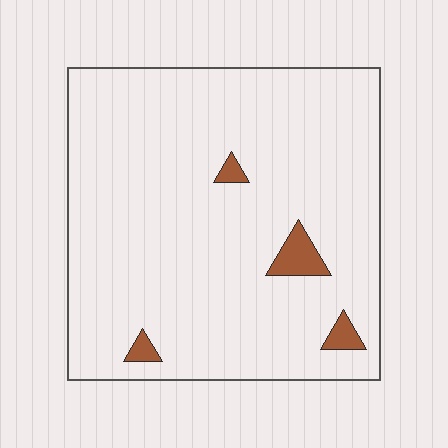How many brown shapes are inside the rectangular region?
4.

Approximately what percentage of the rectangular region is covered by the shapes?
Approximately 5%.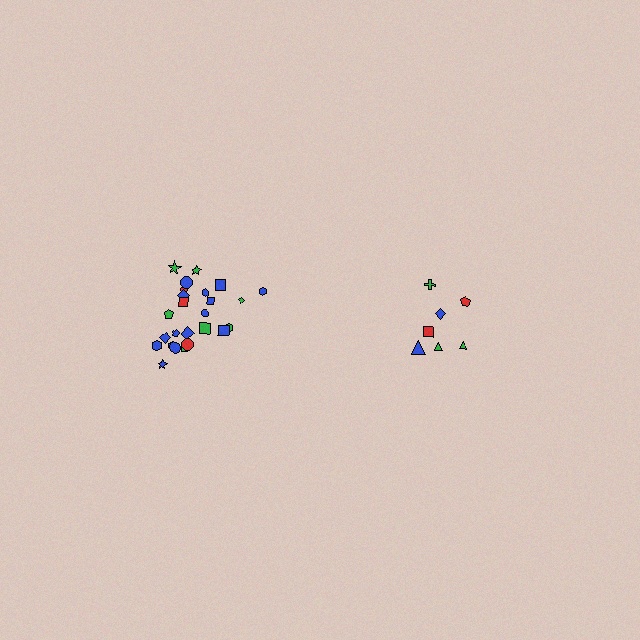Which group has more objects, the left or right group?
The left group.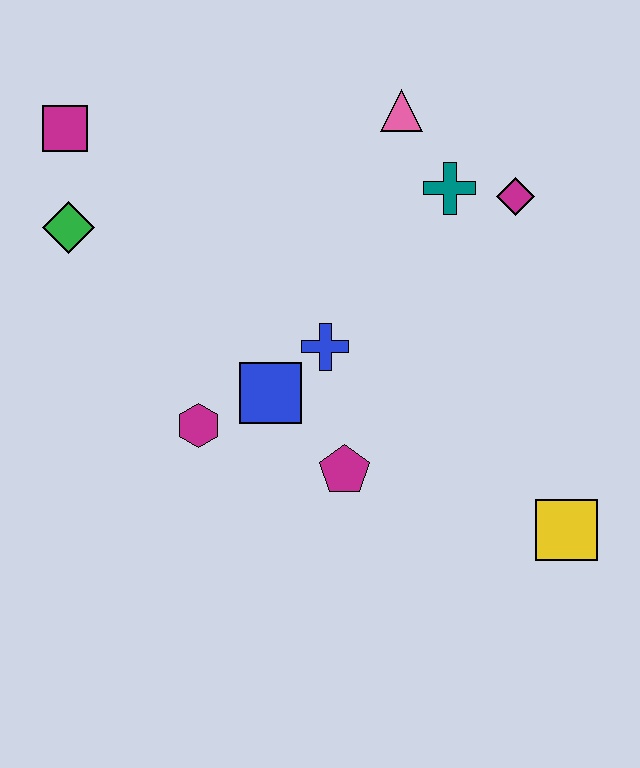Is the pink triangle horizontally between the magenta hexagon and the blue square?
No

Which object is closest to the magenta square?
The green diamond is closest to the magenta square.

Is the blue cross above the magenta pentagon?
Yes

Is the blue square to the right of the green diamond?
Yes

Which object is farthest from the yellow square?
The magenta square is farthest from the yellow square.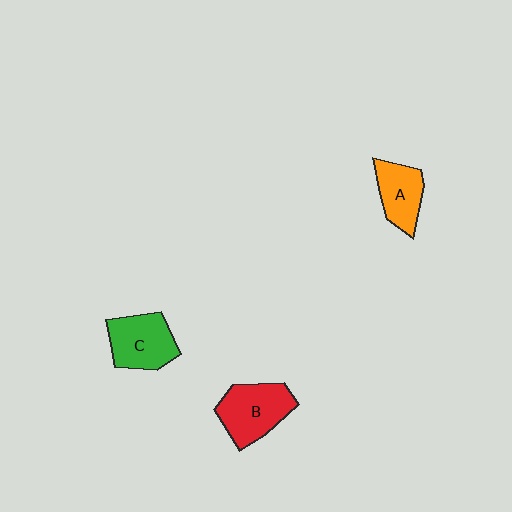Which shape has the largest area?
Shape B (red).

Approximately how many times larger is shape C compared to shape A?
Approximately 1.3 times.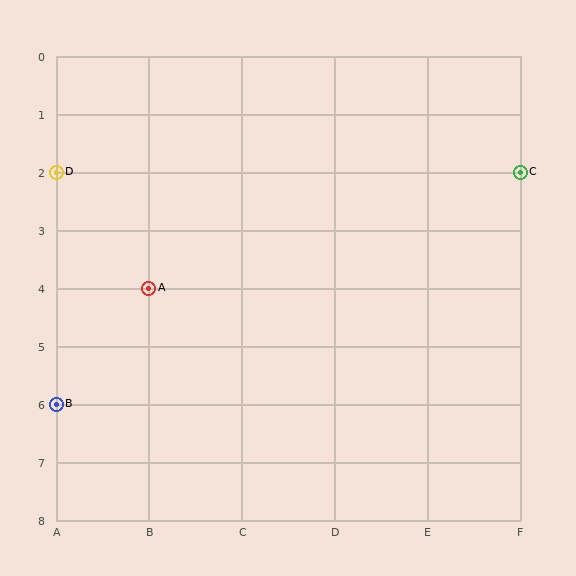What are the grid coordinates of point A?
Point A is at grid coordinates (B, 4).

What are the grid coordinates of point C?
Point C is at grid coordinates (F, 2).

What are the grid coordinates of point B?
Point B is at grid coordinates (A, 6).